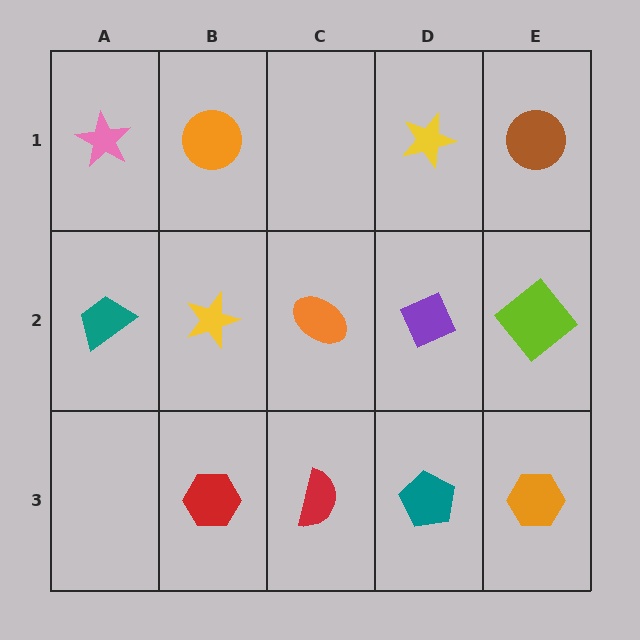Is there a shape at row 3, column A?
No, that cell is empty.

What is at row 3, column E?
An orange hexagon.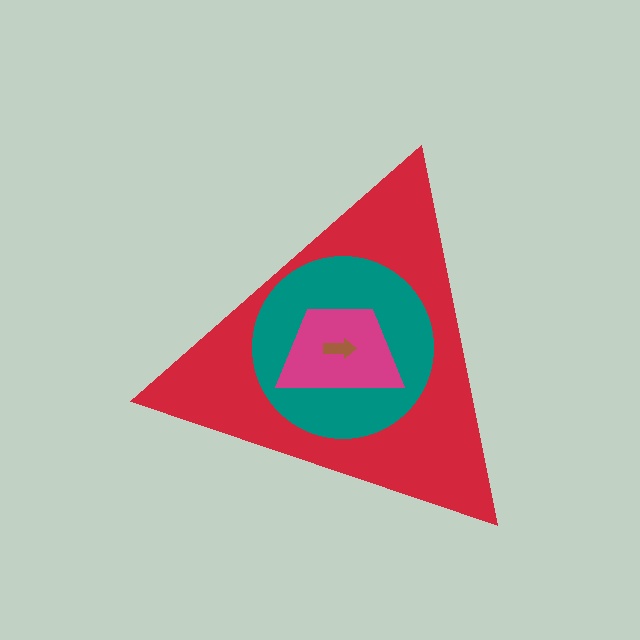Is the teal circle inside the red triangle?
Yes.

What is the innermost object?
The brown arrow.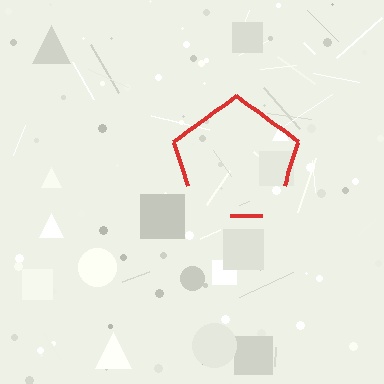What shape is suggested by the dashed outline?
The dashed outline suggests a pentagon.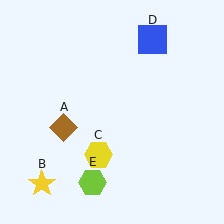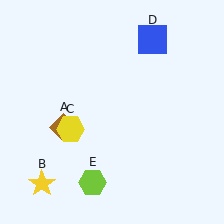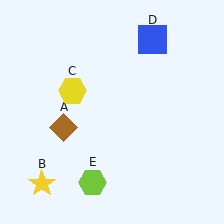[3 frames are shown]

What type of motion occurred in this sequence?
The yellow hexagon (object C) rotated clockwise around the center of the scene.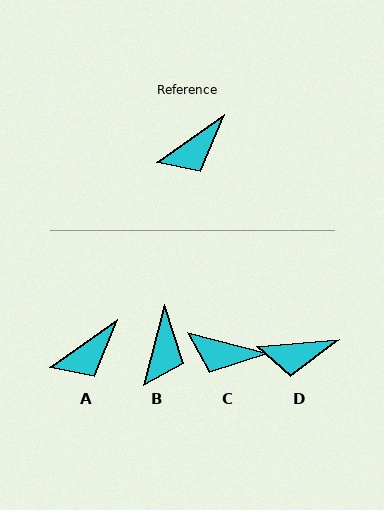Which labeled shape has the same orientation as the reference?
A.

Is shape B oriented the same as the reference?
No, it is off by about 39 degrees.